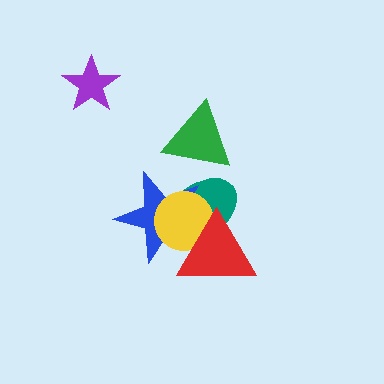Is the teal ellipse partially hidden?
Yes, it is partially covered by another shape.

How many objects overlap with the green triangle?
1 object overlaps with the green triangle.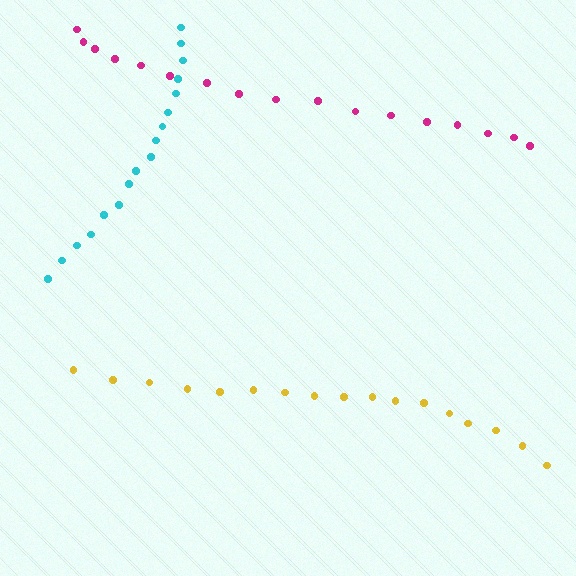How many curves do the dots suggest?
There are 3 distinct paths.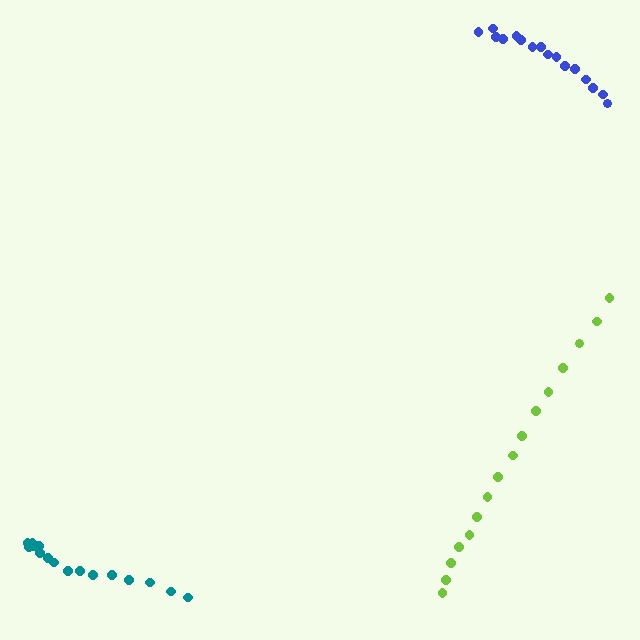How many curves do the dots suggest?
There are 3 distinct paths.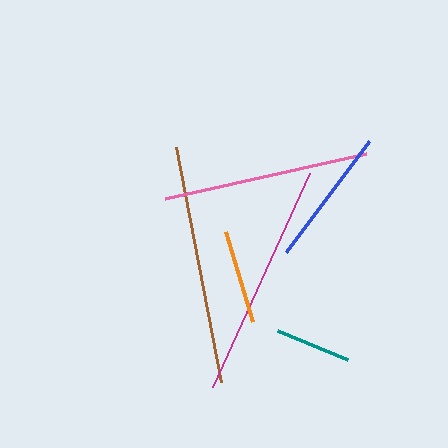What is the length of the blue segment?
The blue segment is approximately 139 pixels long.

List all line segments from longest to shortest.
From longest to shortest: brown, magenta, pink, blue, orange, teal.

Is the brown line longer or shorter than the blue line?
The brown line is longer than the blue line.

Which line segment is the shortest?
The teal line is the shortest at approximately 76 pixels.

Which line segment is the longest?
The brown line is the longest at approximately 240 pixels.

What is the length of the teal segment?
The teal segment is approximately 76 pixels long.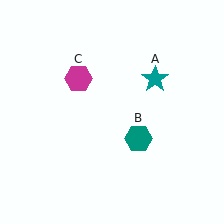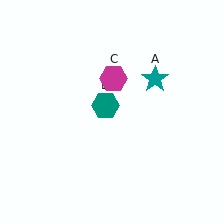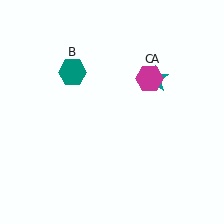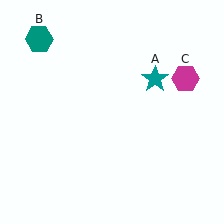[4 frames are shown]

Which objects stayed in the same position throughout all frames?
Teal star (object A) remained stationary.